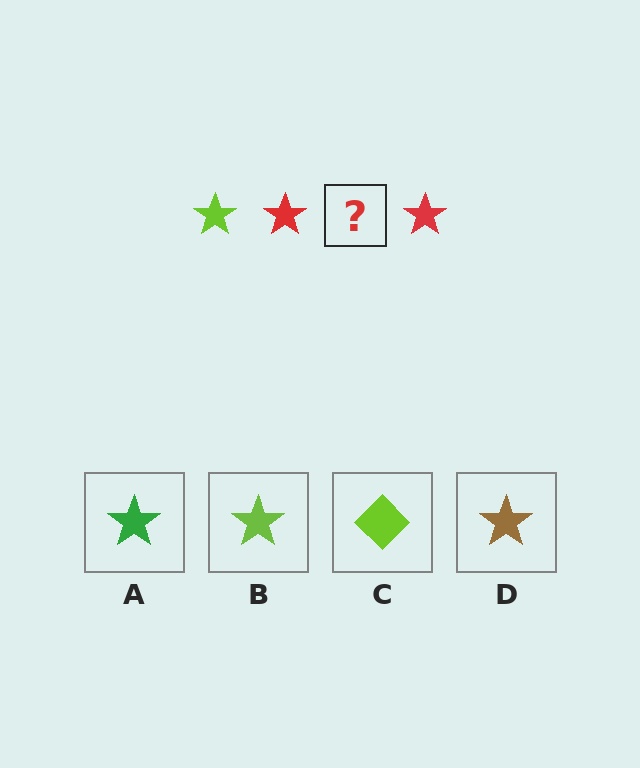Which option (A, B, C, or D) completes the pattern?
B.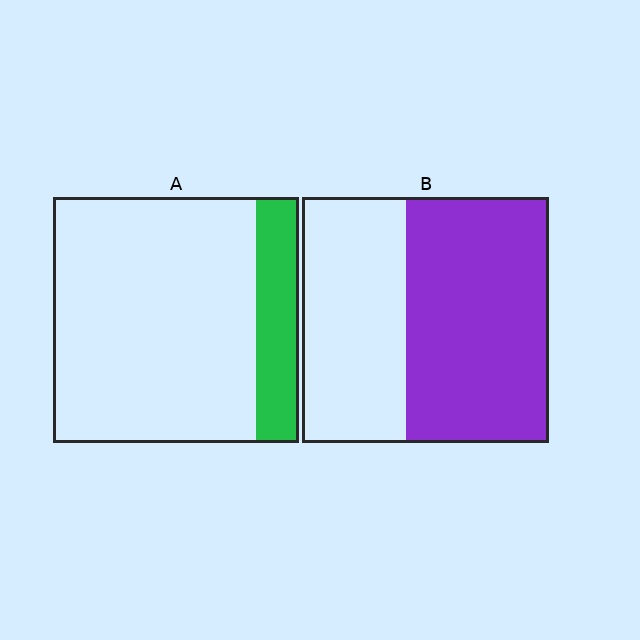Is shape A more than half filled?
No.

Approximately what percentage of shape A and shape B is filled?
A is approximately 15% and B is approximately 60%.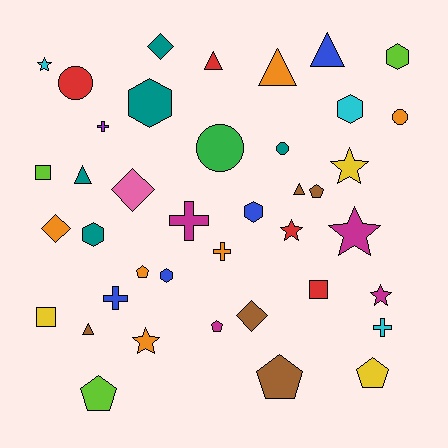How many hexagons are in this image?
There are 6 hexagons.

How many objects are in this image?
There are 40 objects.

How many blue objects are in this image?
There are 4 blue objects.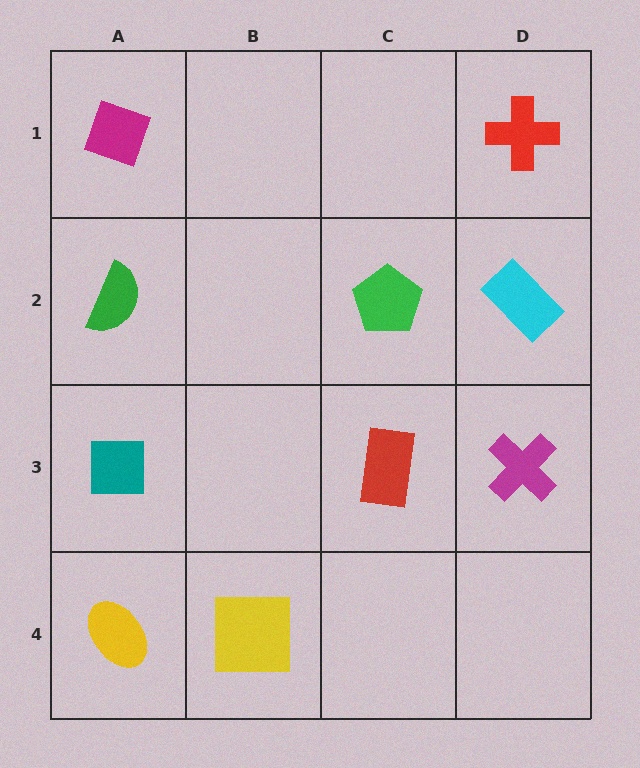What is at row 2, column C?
A green pentagon.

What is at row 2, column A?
A green semicircle.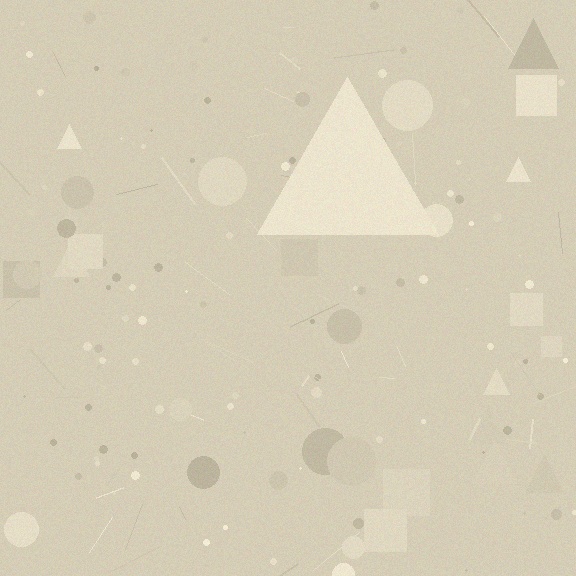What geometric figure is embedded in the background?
A triangle is embedded in the background.